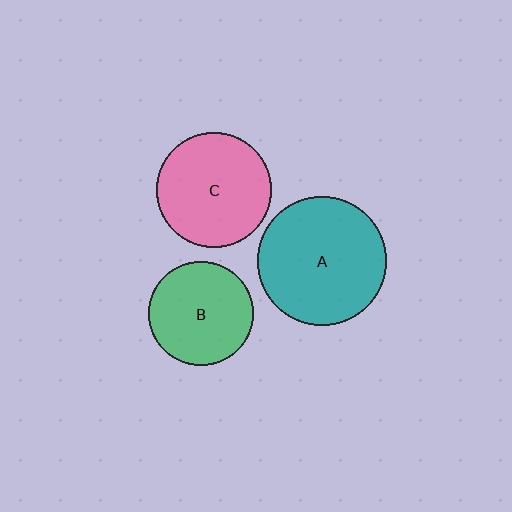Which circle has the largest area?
Circle A (teal).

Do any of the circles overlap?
No, none of the circles overlap.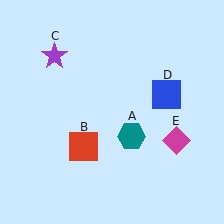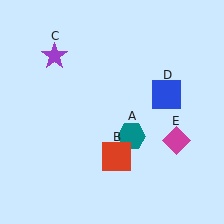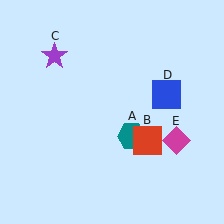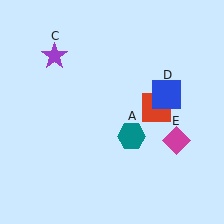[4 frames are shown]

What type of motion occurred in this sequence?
The red square (object B) rotated counterclockwise around the center of the scene.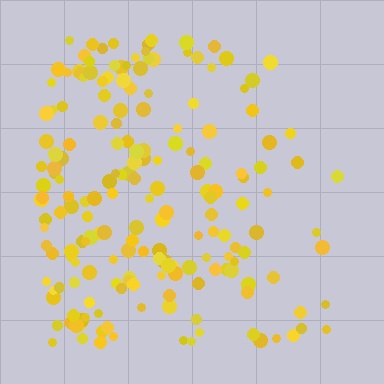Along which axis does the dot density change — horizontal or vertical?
Horizontal.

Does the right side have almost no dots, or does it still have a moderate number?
Still a moderate number, just noticeably fewer than the left.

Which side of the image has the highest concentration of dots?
The left.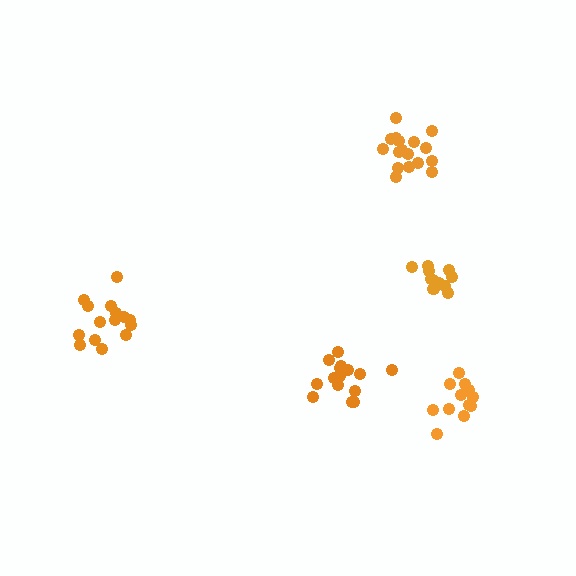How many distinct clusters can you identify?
There are 5 distinct clusters.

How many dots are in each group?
Group 1: 15 dots, Group 2: 13 dots, Group 3: 15 dots, Group 4: 17 dots, Group 5: 12 dots (72 total).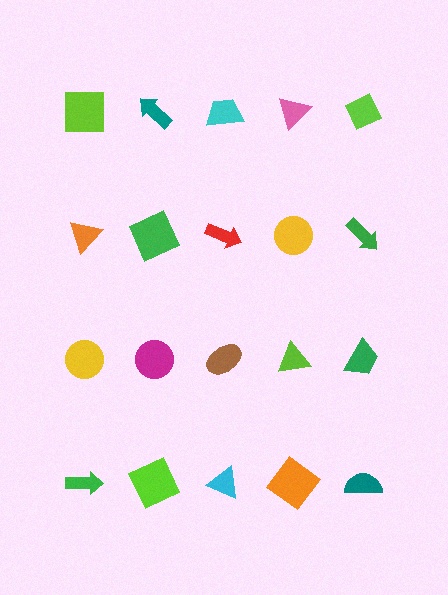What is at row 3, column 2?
A magenta circle.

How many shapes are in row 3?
5 shapes.